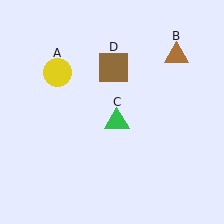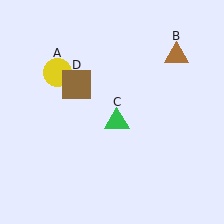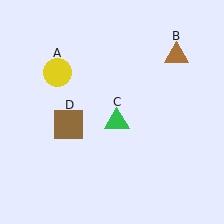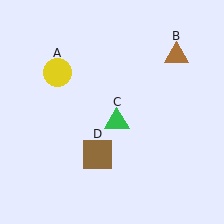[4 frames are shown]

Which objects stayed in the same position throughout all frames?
Yellow circle (object A) and brown triangle (object B) and green triangle (object C) remained stationary.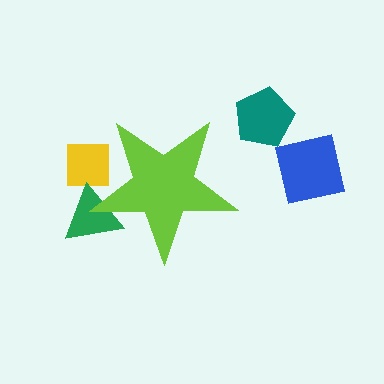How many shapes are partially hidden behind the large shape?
2 shapes are partially hidden.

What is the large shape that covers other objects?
A lime star.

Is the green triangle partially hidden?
Yes, the green triangle is partially hidden behind the lime star.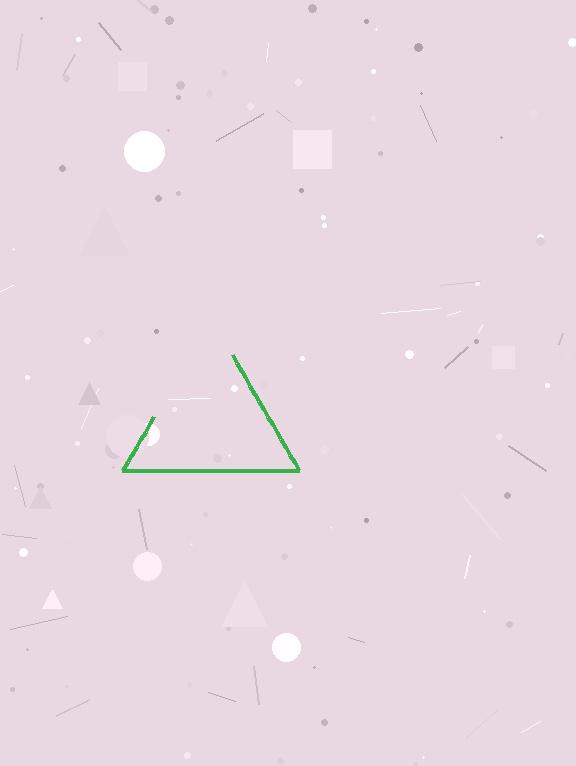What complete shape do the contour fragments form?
The contour fragments form a triangle.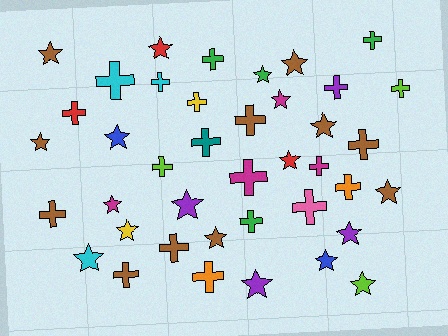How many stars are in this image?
There are 19 stars.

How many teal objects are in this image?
There is 1 teal object.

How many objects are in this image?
There are 40 objects.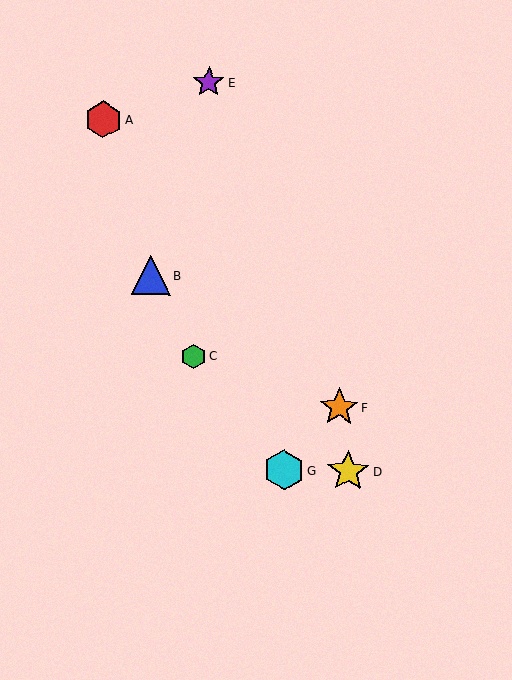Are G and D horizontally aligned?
Yes, both are at y≈470.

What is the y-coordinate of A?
Object A is at y≈120.